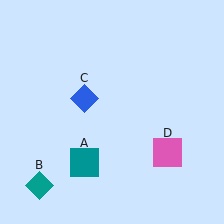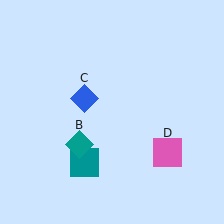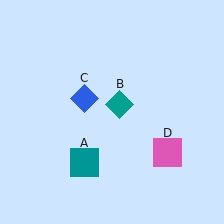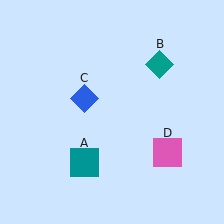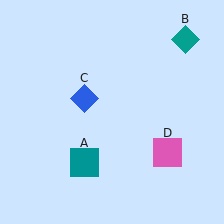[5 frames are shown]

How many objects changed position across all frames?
1 object changed position: teal diamond (object B).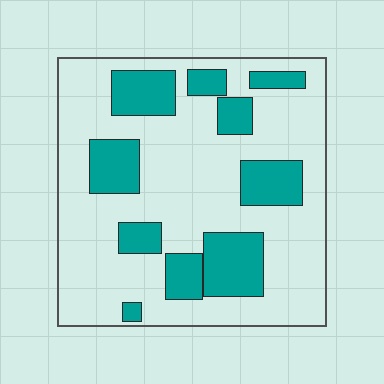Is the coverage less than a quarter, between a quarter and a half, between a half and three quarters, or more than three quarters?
Between a quarter and a half.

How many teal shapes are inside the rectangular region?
10.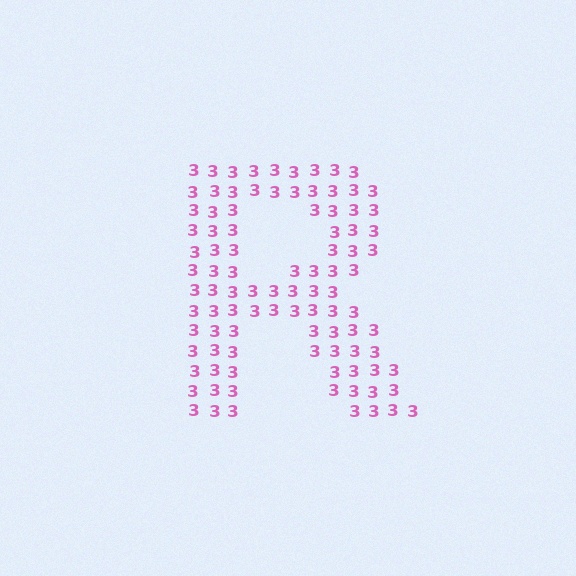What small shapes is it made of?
It is made of small digit 3's.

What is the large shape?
The large shape is the letter R.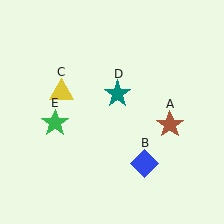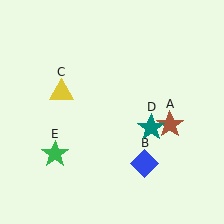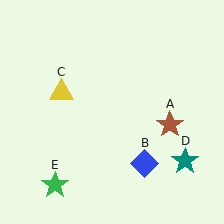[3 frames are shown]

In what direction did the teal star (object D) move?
The teal star (object D) moved down and to the right.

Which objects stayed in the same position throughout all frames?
Brown star (object A) and blue diamond (object B) and yellow triangle (object C) remained stationary.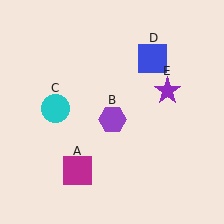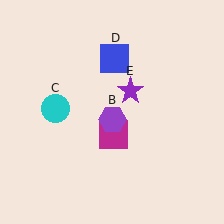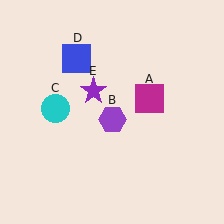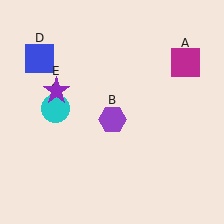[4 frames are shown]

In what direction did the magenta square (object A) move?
The magenta square (object A) moved up and to the right.